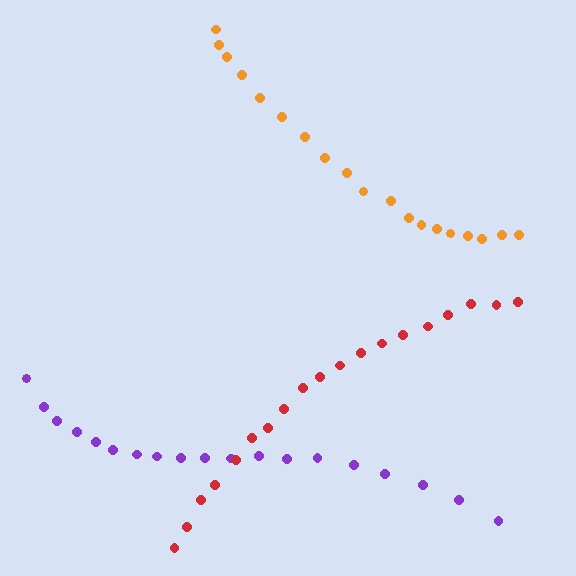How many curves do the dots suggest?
There are 3 distinct paths.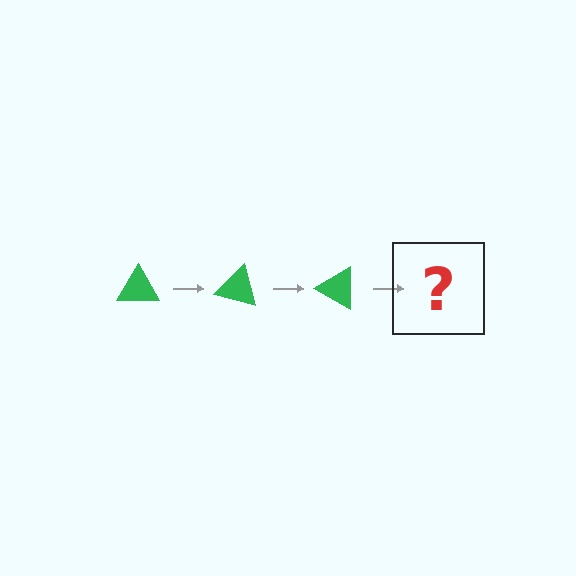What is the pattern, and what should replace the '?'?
The pattern is that the triangle rotates 15 degrees each step. The '?' should be a green triangle rotated 45 degrees.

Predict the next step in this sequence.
The next step is a green triangle rotated 45 degrees.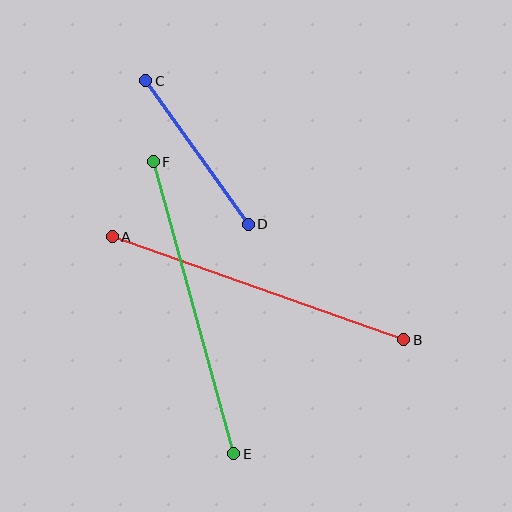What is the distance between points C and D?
The distance is approximately 176 pixels.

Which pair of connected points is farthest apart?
Points A and B are farthest apart.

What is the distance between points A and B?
The distance is approximately 309 pixels.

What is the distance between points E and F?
The distance is approximately 303 pixels.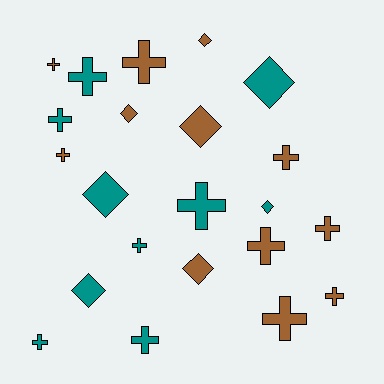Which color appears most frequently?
Brown, with 12 objects.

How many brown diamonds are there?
There are 4 brown diamonds.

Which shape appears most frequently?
Cross, with 14 objects.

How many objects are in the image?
There are 22 objects.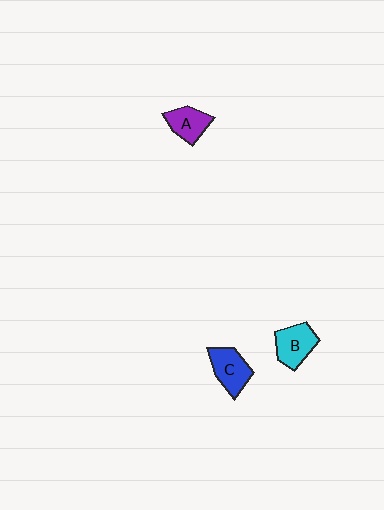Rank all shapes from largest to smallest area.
From largest to smallest: B (cyan), C (blue), A (purple).